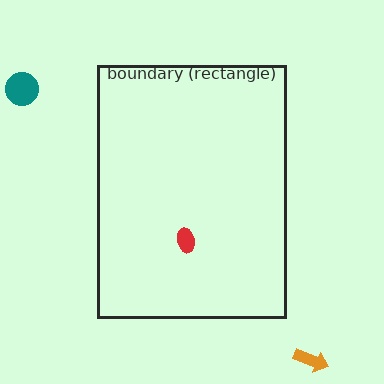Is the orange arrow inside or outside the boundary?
Outside.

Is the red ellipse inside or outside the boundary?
Inside.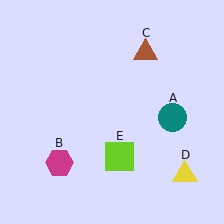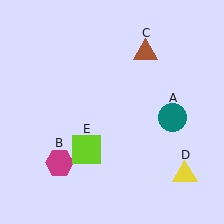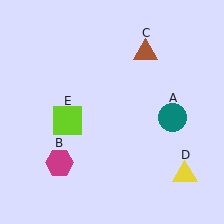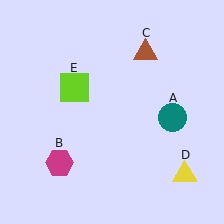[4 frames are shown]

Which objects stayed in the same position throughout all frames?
Teal circle (object A) and magenta hexagon (object B) and brown triangle (object C) and yellow triangle (object D) remained stationary.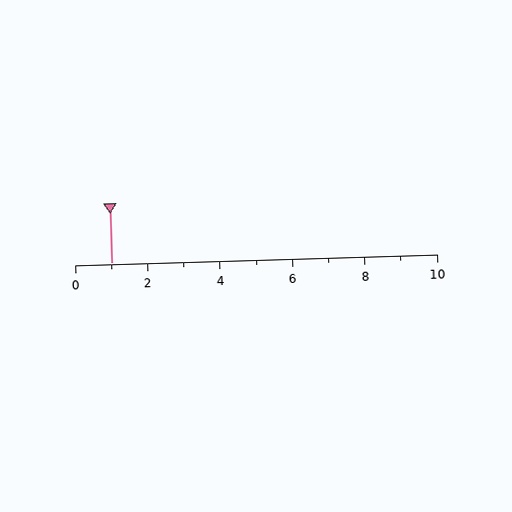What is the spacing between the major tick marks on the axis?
The major ticks are spaced 2 apart.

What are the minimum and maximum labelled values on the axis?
The axis runs from 0 to 10.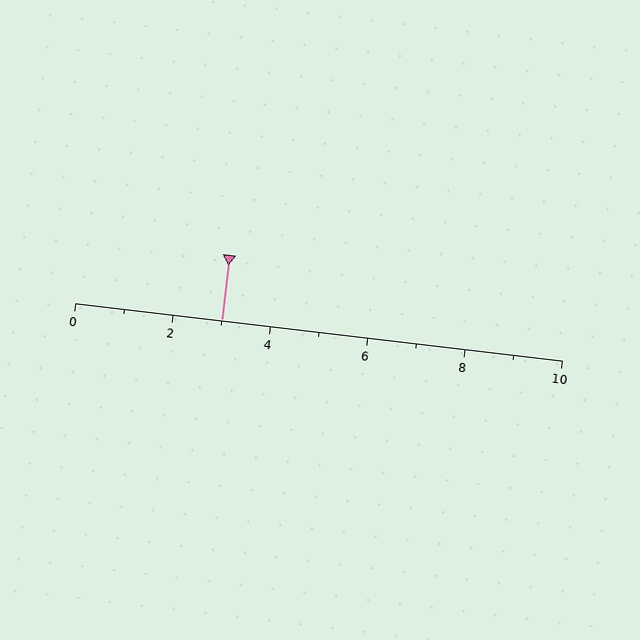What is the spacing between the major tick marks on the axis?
The major ticks are spaced 2 apart.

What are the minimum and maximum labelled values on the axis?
The axis runs from 0 to 10.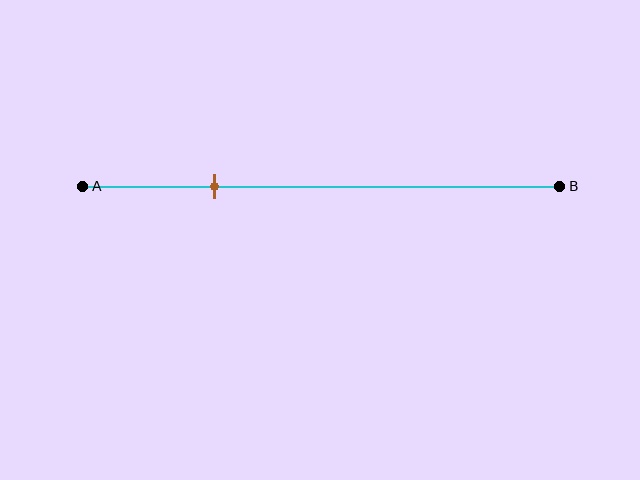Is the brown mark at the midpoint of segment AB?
No, the mark is at about 30% from A, not at the 50% midpoint.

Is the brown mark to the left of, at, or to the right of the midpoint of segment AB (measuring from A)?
The brown mark is to the left of the midpoint of segment AB.